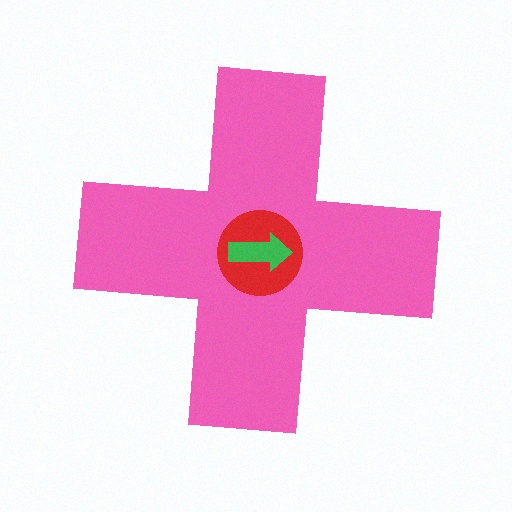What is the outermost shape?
The pink cross.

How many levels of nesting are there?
3.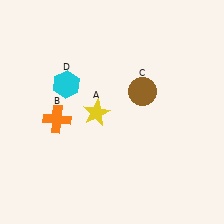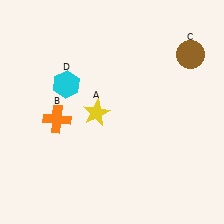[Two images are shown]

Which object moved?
The brown circle (C) moved right.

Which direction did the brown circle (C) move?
The brown circle (C) moved right.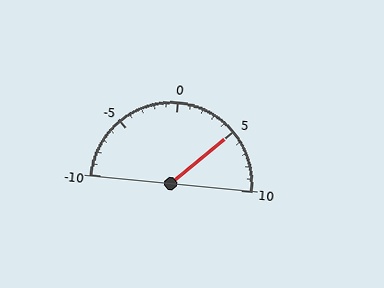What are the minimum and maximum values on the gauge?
The gauge ranges from -10 to 10.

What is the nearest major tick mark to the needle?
The nearest major tick mark is 5.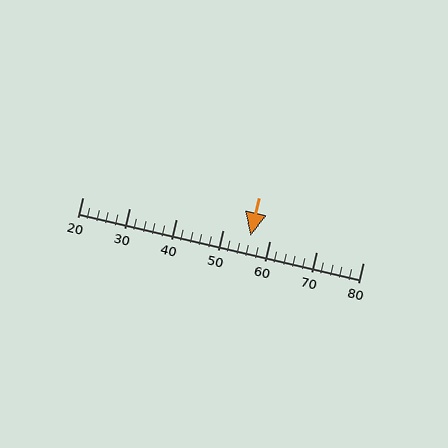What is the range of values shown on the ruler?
The ruler shows values from 20 to 80.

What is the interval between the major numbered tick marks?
The major tick marks are spaced 10 units apart.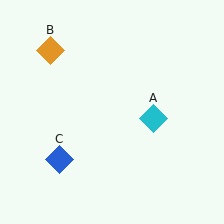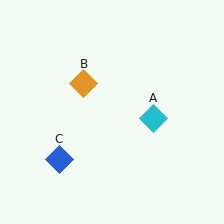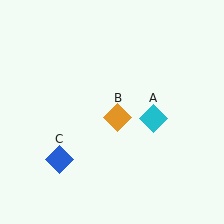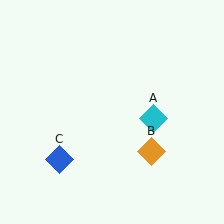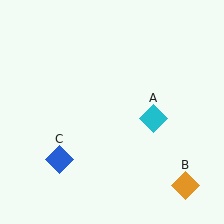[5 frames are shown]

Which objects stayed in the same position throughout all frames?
Cyan diamond (object A) and blue diamond (object C) remained stationary.